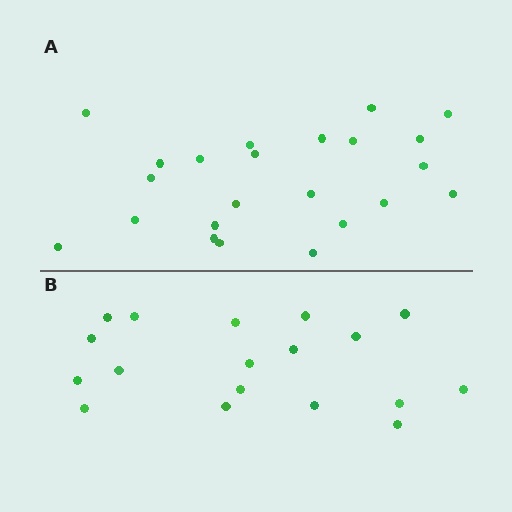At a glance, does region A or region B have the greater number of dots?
Region A (the top region) has more dots.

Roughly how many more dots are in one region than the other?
Region A has about 5 more dots than region B.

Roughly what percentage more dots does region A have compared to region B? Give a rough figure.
About 30% more.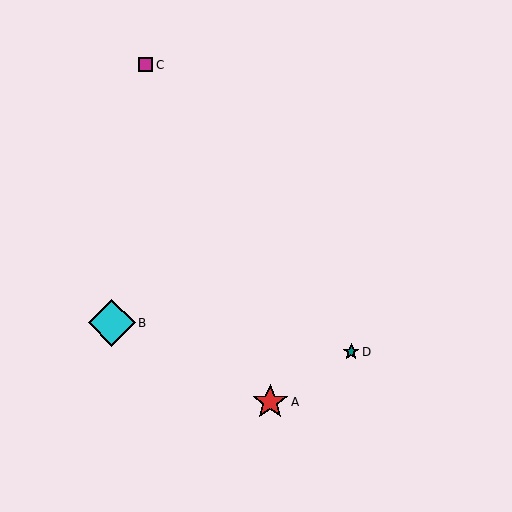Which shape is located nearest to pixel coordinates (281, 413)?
The red star (labeled A) at (270, 402) is nearest to that location.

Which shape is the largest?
The cyan diamond (labeled B) is the largest.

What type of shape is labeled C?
Shape C is a magenta square.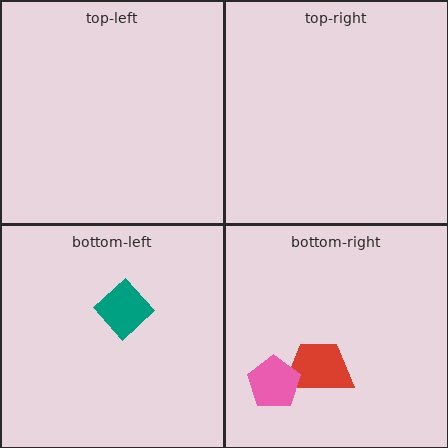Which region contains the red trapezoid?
The bottom-right region.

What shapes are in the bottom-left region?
The teal diamond.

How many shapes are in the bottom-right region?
2.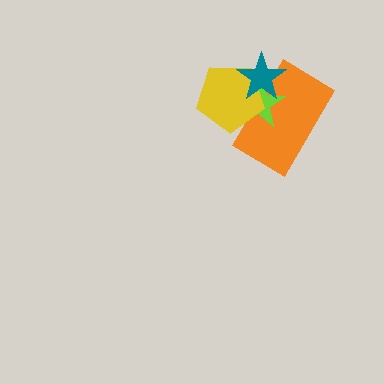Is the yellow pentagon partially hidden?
Yes, it is partially covered by another shape.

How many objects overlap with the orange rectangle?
3 objects overlap with the orange rectangle.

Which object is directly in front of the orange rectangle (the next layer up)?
The lime star is directly in front of the orange rectangle.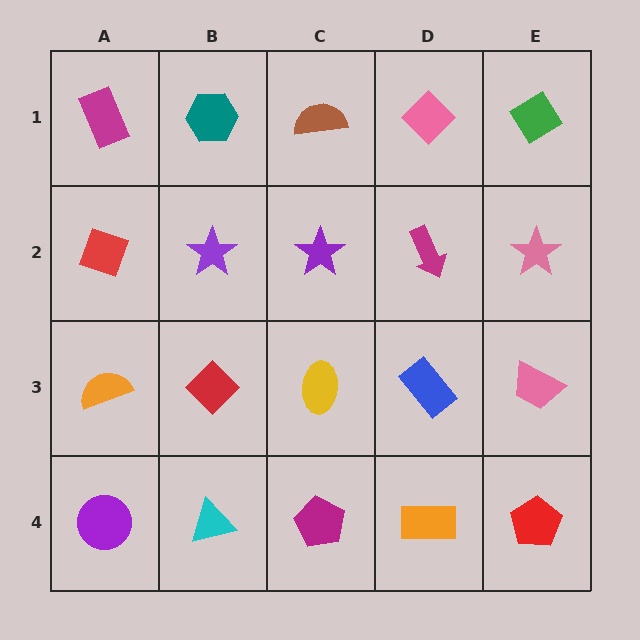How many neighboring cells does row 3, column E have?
3.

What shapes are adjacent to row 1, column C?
A purple star (row 2, column C), a teal hexagon (row 1, column B), a pink diamond (row 1, column D).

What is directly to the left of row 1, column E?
A pink diamond.